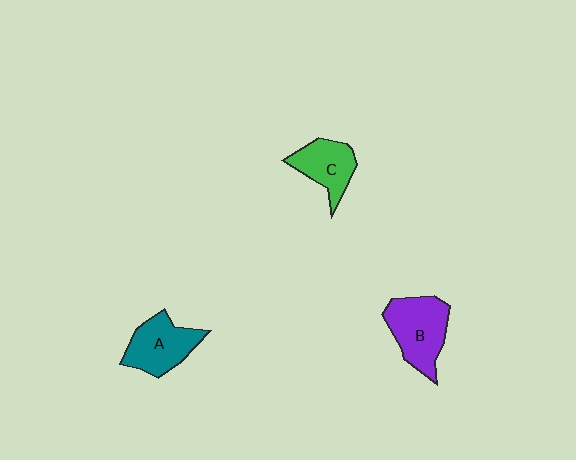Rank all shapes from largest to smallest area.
From largest to smallest: B (purple), A (teal), C (green).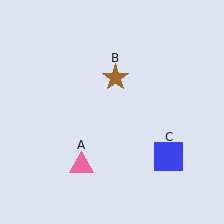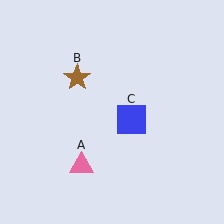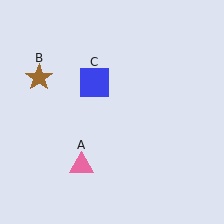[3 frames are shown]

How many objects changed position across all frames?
2 objects changed position: brown star (object B), blue square (object C).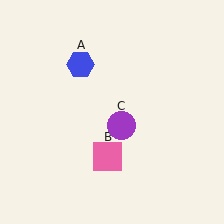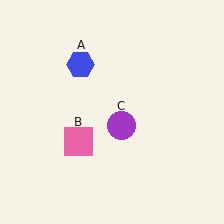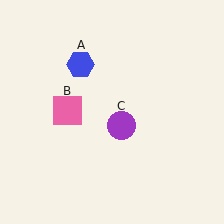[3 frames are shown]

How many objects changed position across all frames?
1 object changed position: pink square (object B).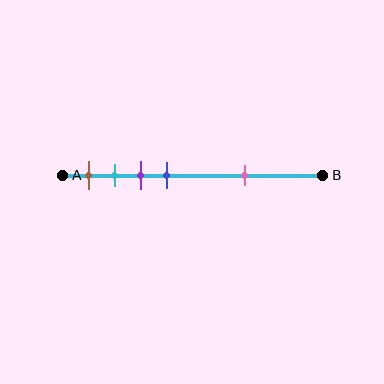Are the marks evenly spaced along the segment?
No, the marks are not evenly spaced.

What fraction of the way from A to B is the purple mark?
The purple mark is approximately 30% (0.3) of the way from A to B.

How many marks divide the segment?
There are 5 marks dividing the segment.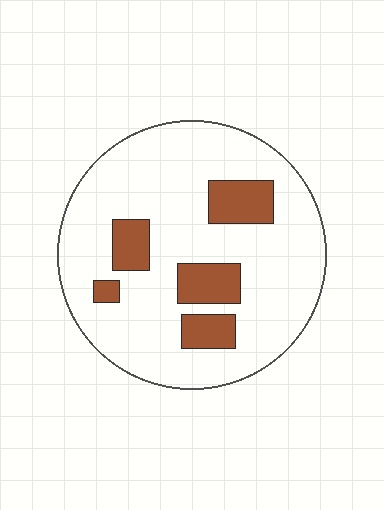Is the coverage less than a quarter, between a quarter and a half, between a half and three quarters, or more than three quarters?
Less than a quarter.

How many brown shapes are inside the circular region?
5.